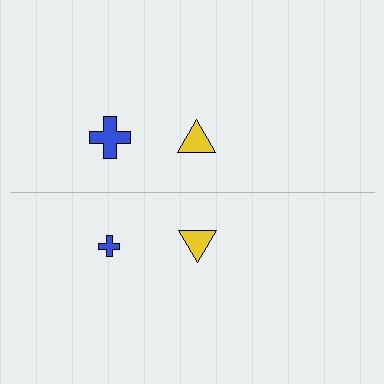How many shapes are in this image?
There are 4 shapes in this image.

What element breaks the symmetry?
The blue cross on the bottom side has a different size than its mirror counterpart.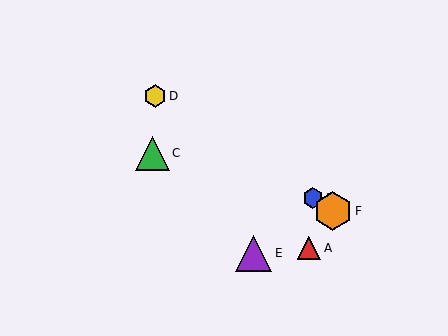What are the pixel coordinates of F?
Object F is at (333, 211).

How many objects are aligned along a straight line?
3 objects (B, D, F) are aligned along a straight line.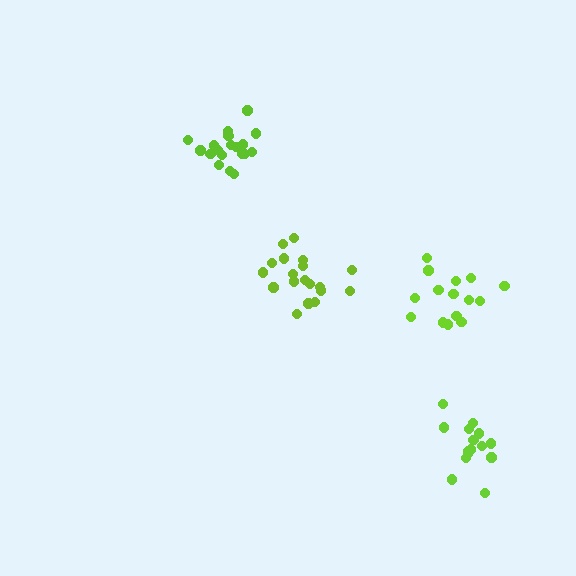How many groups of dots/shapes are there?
There are 4 groups.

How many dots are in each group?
Group 1: 19 dots, Group 2: 15 dots, Group 3: 19 dots, Group 4: 15 dots (68 total).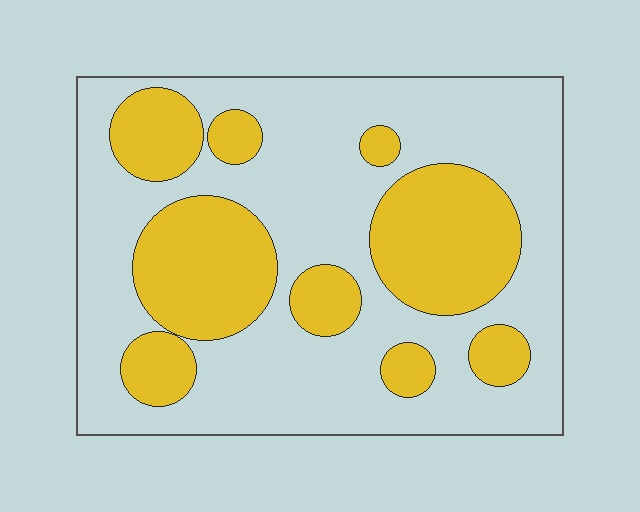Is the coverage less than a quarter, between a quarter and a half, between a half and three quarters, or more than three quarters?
Between a quarter and a half.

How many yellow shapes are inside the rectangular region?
9.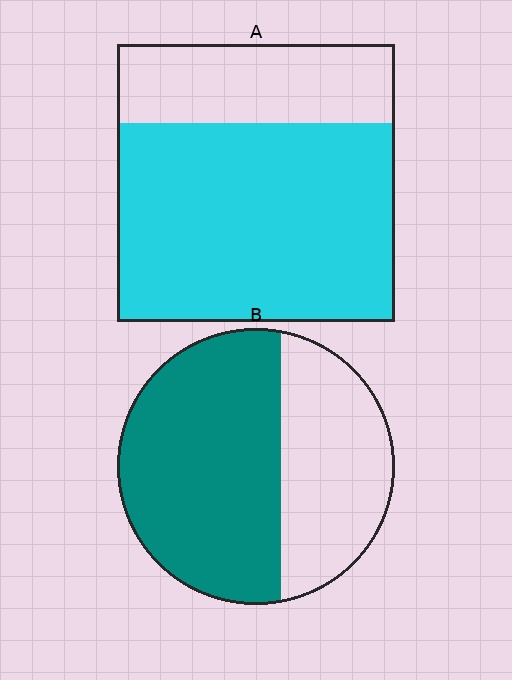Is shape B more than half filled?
Yes.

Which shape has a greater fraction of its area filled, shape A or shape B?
Shape A.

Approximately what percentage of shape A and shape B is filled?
A is approximately 70% and B is approximately 60%.